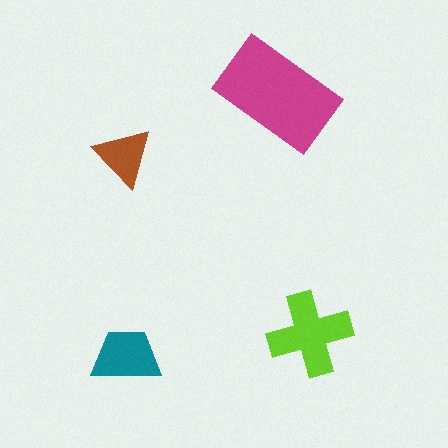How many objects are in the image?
There are 4 objects in the image.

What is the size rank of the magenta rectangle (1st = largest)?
1st.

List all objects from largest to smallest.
The magenta rectangle, the lime cross, the teal trapezoid, the brown triangle.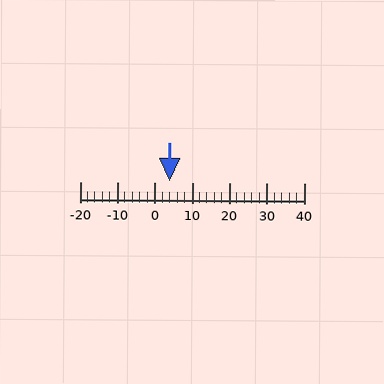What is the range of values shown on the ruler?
The ruler shows values from -20 to 40.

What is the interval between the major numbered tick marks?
The major tick marks are spaced 10 units apart.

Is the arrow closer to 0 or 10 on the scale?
The arrow is closer to 0.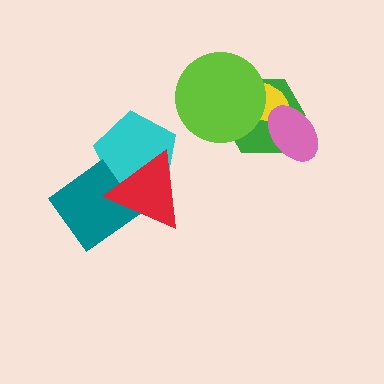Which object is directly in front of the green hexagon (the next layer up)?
The yellow ellipse is directly in front of the green hexagon.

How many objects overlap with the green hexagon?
3 objects overlap with the green hexagon.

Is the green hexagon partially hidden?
Yes, it is partially covered by another shape.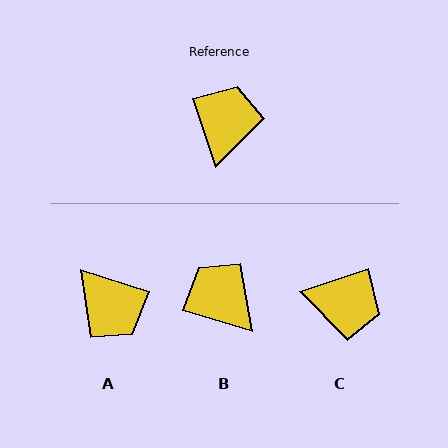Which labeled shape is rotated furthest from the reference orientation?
A, about 126 degrees away.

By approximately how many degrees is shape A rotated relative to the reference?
Approximately 126 degrees clockwise.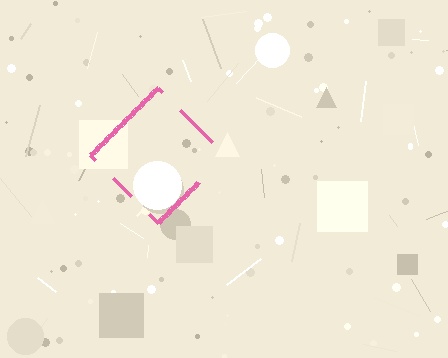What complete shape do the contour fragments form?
The contour fragments form a diamond.